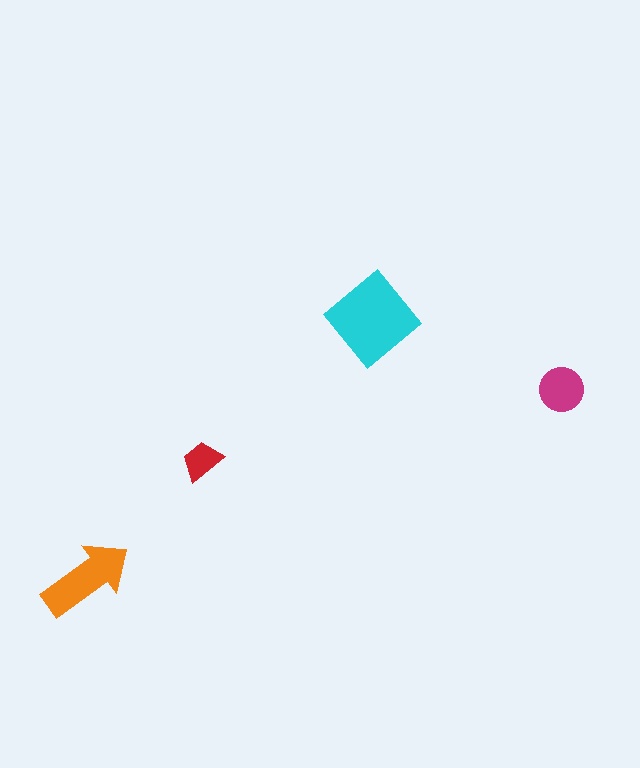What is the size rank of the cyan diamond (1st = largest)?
1st.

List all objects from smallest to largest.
The red trapezoid, the magenta circle, the orange arrow, the cyan diamond.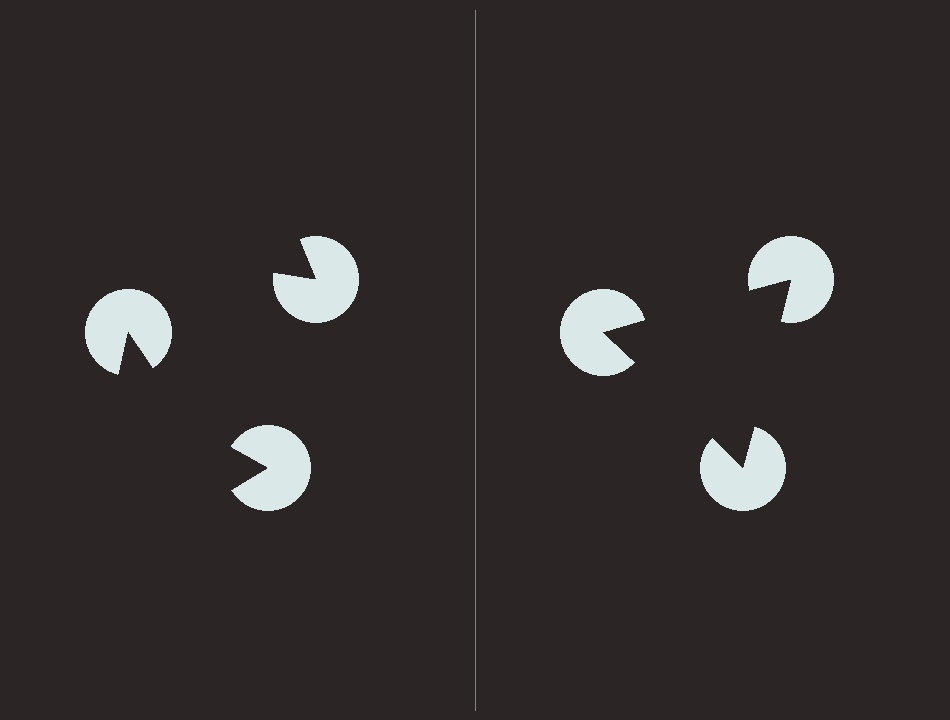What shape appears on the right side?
An illusory triangle.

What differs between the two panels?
The pac-man discs are positioned identically on both sides; only the wedge orientations differ. On the right they align to a triangle; on the left they are misaligned.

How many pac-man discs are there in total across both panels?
6 — 3 on each side.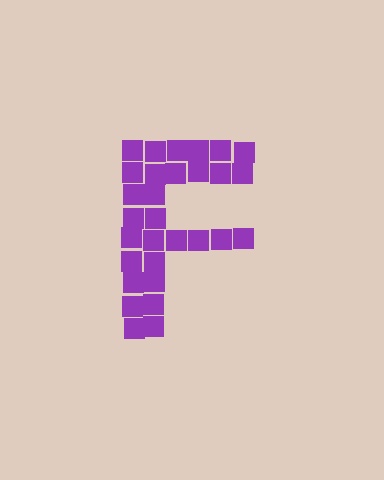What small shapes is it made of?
It is made of small squares.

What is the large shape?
The large shape is the letter F.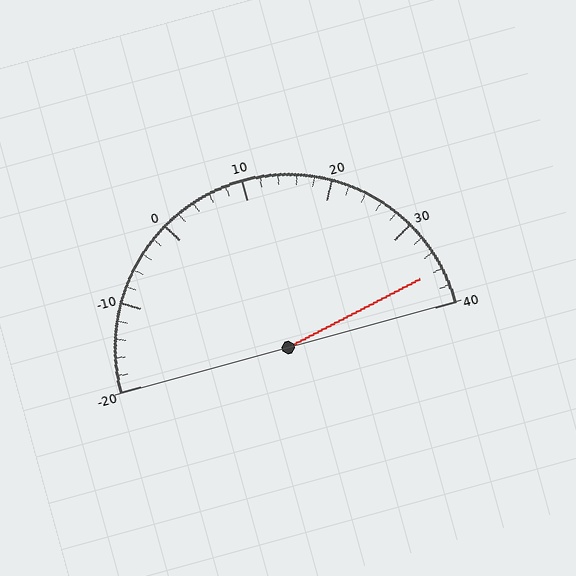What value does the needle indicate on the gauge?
The needle indicates approximately 36.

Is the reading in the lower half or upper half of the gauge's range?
The reading is in the upper half of the range (-20 to 40).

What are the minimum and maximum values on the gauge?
The gauge ranges from -20 to 40.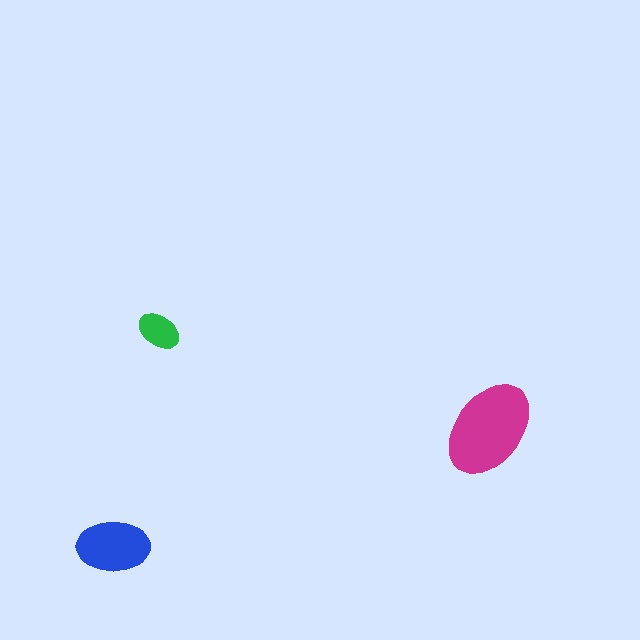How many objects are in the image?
There are 3 objects in the image.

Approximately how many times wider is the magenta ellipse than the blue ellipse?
About 1.5 times wider.